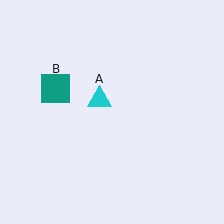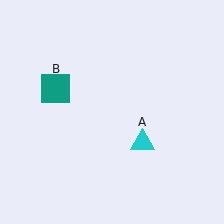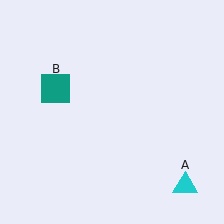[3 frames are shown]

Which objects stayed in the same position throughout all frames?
Teal square (object B) remained stationary.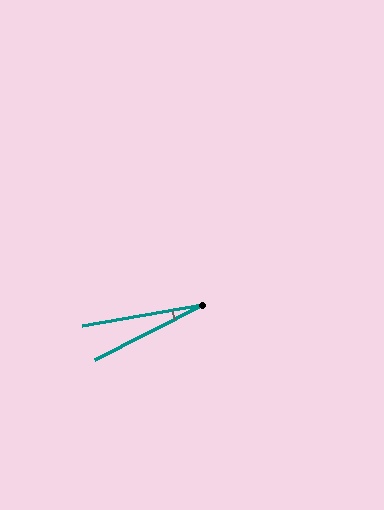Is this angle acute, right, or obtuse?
It is acute.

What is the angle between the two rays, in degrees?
Approximately 17 degrees.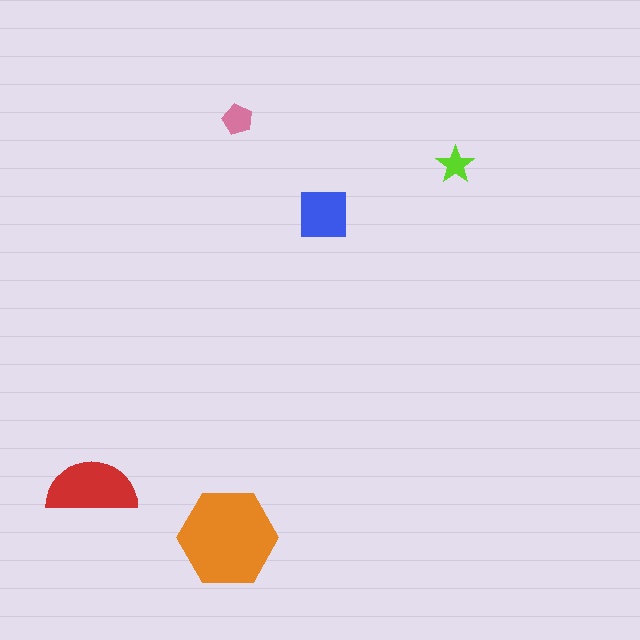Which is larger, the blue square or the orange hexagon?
The orange hexagon.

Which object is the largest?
The orange hexagon.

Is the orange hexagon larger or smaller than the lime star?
Larger.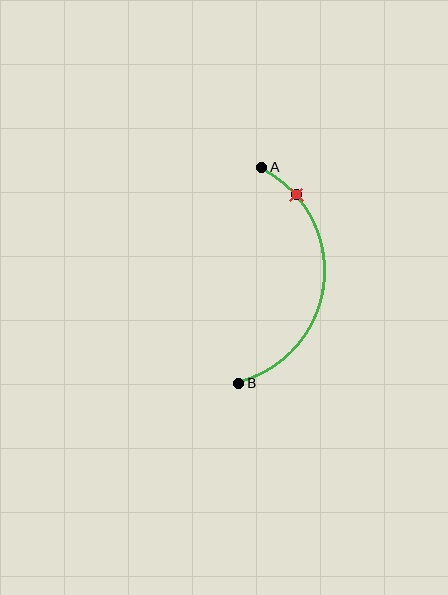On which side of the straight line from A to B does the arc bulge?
The arc bulges to the right of the straight line connecting A and B.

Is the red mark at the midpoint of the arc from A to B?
No. The red mark lies on the arc but is closer to endpoint A. The arc midpoint would be at the point on the curve equidistant along the arc from both A and B.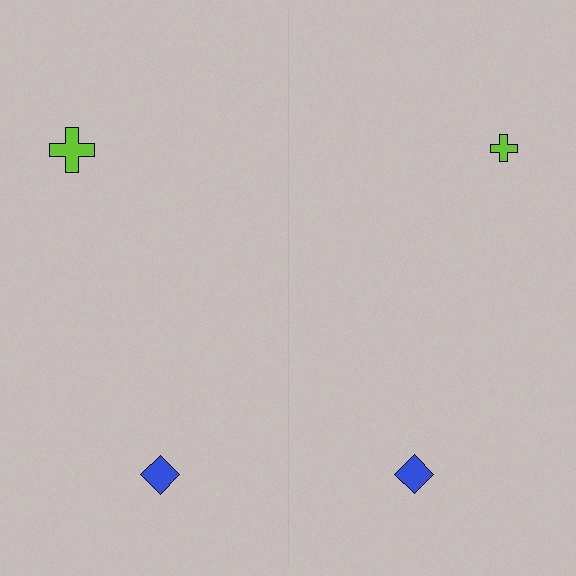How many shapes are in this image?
There are 4 shapes in this image.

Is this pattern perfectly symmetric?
No, the pattern is not perfectly symmetric. The lime cross on the right side has a different size than its mirror counterpart.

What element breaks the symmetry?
The lime cross on the right side has a different size than its mirror counterpart.